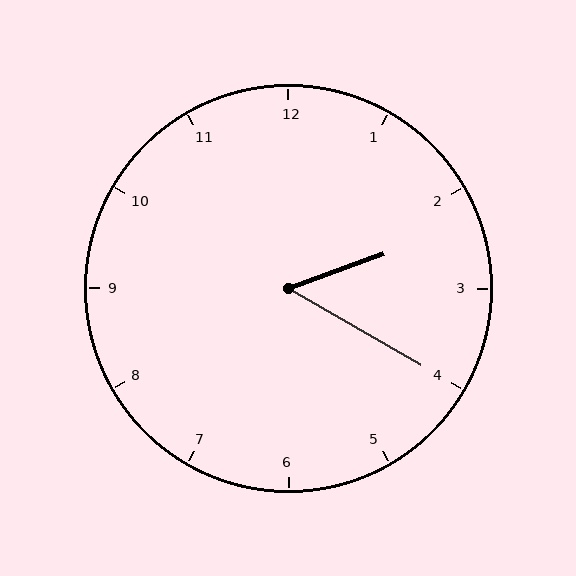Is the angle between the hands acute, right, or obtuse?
It is acute.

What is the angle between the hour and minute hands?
Approximately 50 degrees.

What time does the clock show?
2:20.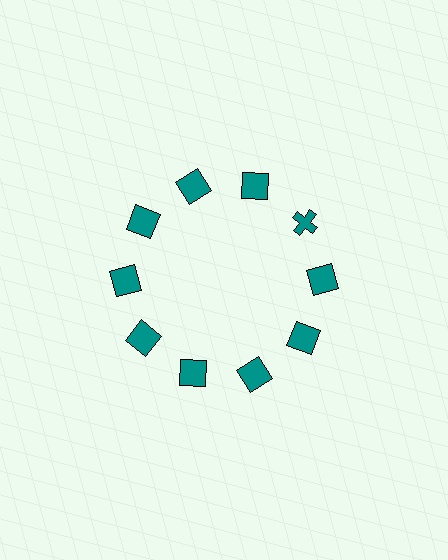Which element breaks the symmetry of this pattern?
The teal cross at roughly the 2 o'clock position breaks the symmetry. All other shapes are teal squares.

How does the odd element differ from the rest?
It has a different shape: cross instead of square.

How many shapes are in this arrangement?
There are 10 shapes arranged in a ring pattern.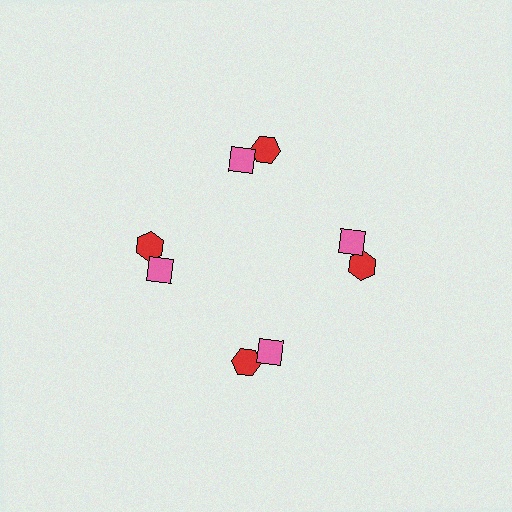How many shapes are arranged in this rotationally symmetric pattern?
There are 8 shapes, arranged in 4 groups of 2.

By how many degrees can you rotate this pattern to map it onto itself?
The pattern maps onto itself every 90 degrees of rotation.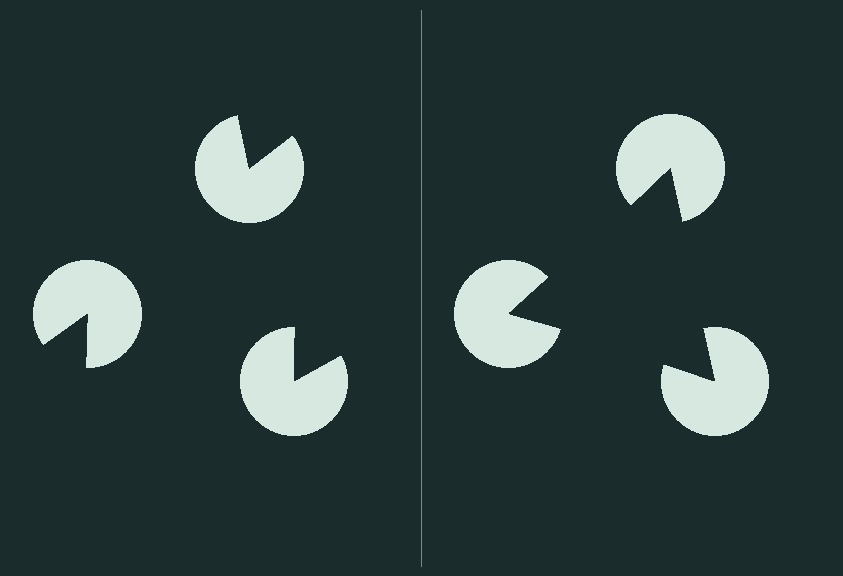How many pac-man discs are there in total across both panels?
6 — 3 on each side.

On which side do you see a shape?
An illusory triangle appears on the right side. On the left side the wedge cuts are rotated, so no coherent shape forms.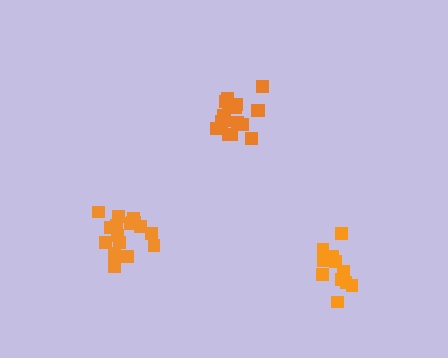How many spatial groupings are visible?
There are 3 spatial groupings.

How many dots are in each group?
Group 1: 17 dots, Group 2: 17 dots, Group 3: 12 dots (46 total).